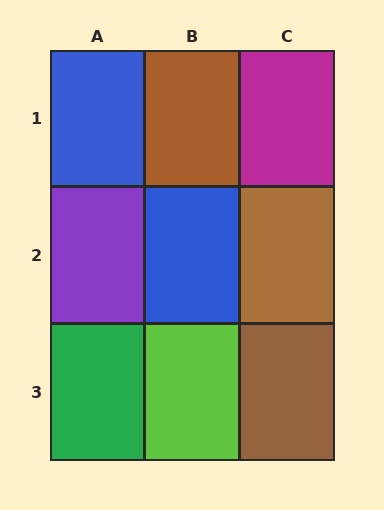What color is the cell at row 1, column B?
Brown.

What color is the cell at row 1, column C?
Magenta.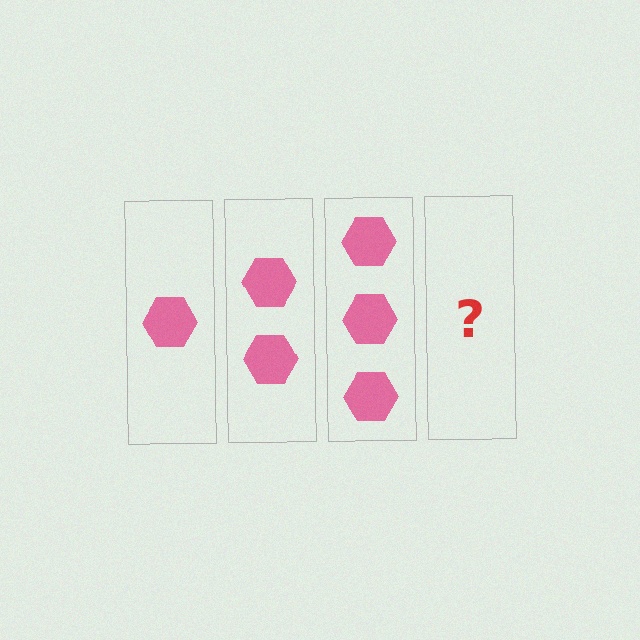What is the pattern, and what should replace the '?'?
The pattern is that each step adds one more hexagon. The '?' should be 4 hexagons.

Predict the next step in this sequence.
The next step is 4 hexagons.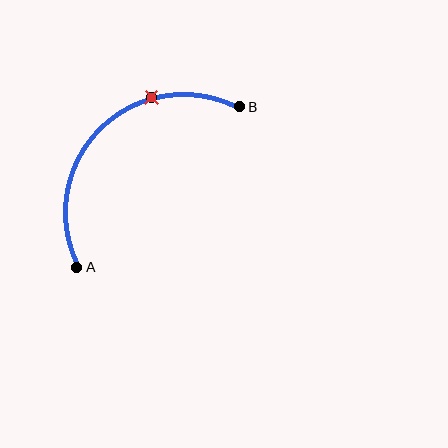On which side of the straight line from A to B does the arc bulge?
The arc bulges above and to the left of the straight line connecting A and B.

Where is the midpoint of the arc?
The arc midpoint is the point on the curve farthest from the straight line joining A and B. It sits above and to the left of that line.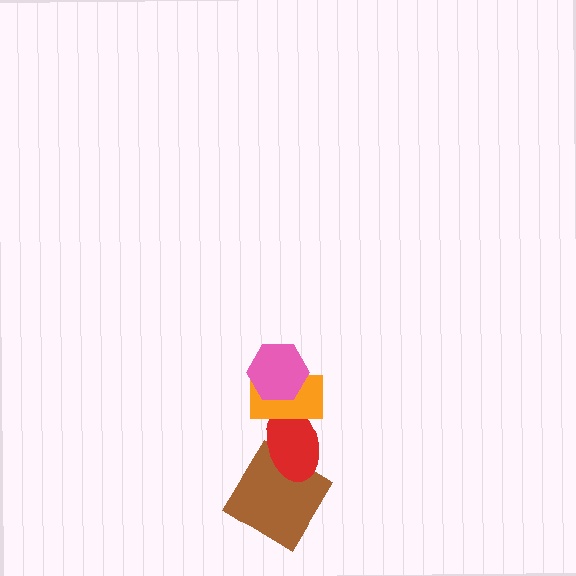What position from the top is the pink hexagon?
The pink hexagon is 1st from the top.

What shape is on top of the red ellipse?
The orange rectangle is on top of the red ellipse.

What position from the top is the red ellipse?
The red ellipse is 3rd from the top.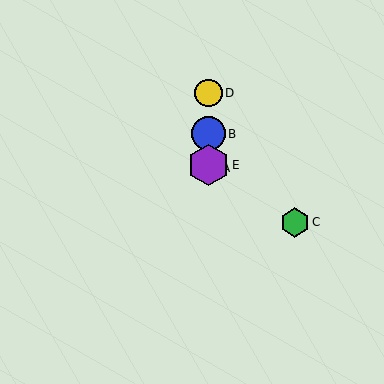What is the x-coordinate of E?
Object E is at x≈208.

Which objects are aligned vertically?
Objects A, B, D, E are aligned vertically.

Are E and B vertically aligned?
Yes, both are at x≈208.